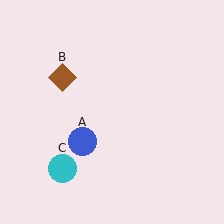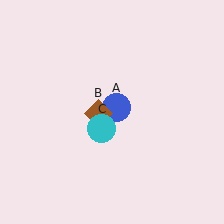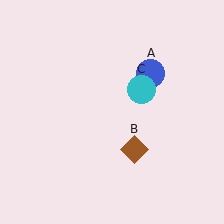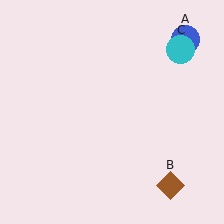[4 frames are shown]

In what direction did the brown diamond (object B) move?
The brown diamond (object B) moved down and to the right.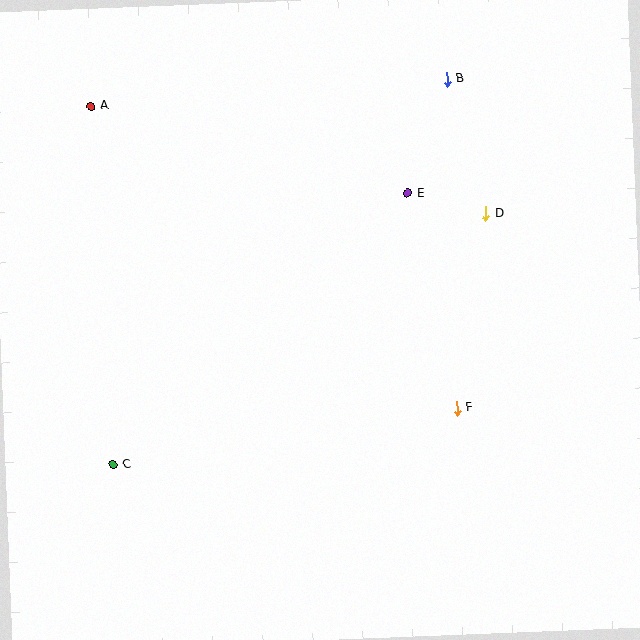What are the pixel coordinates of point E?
Point E is at (408, 193).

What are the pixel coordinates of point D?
Point D is at (485, 214).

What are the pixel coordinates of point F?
Point F is at (457, 408).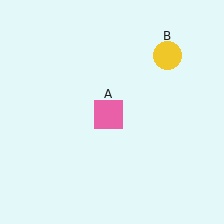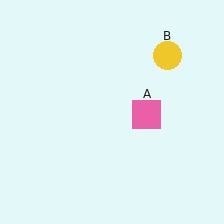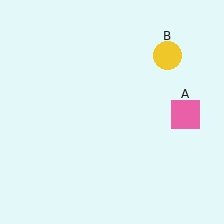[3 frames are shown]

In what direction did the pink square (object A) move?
The pink square (object A) moved right.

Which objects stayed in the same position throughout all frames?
Yellow circle (object B) remained stationary.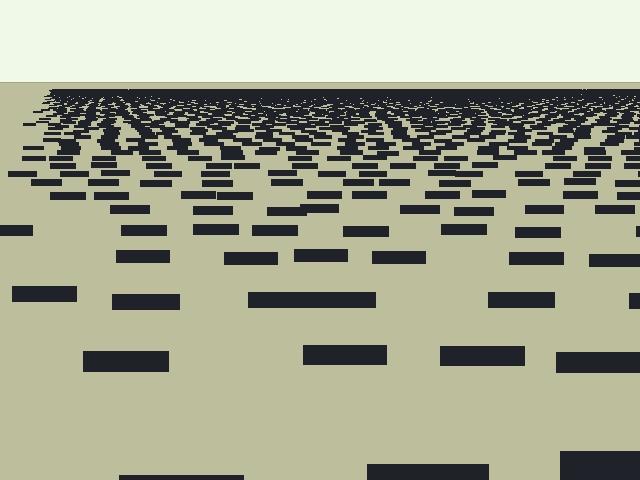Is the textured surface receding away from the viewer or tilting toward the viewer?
The surface is receding away from the viewer. Texture elements get smaller and denser toward the top.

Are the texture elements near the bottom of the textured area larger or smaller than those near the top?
Larger. Near the bottom, elements are closer to the viewer and appear at a bigger on-screen size.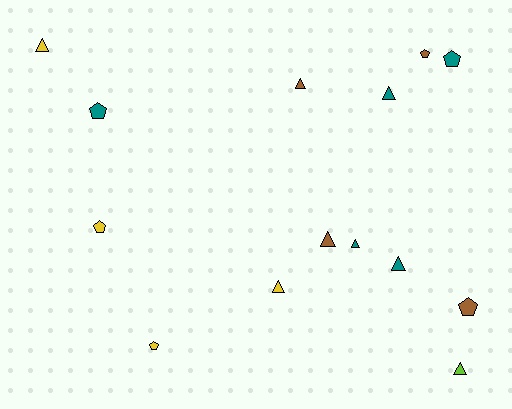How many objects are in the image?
There are 14 objects.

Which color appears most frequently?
Teal, with 5 objects.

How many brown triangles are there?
There are 2 brown triangles.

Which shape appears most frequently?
Triangle, with 8 objects.